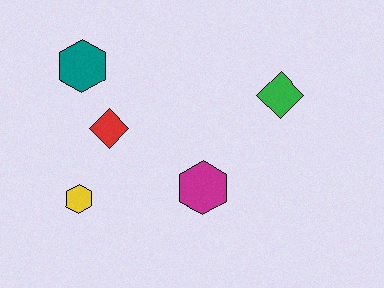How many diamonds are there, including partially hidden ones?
There are 2 diamonds.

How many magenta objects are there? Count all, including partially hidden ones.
There is 1 magenta object.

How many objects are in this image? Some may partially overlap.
There are 5 objects.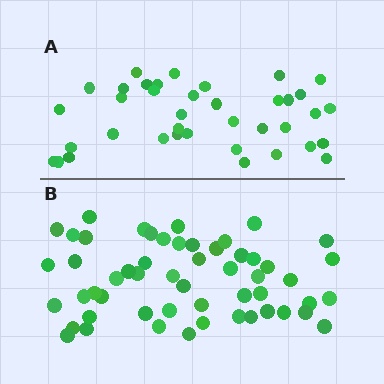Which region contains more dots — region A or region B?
Region B (the bottom region) has more dots.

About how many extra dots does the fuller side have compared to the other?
Region B has approximately 15 more dots than region A.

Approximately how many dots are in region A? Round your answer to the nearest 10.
About 40 dots. (The exact count is 38, which rounds to 40.)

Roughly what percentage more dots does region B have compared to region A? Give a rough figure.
About 40% more.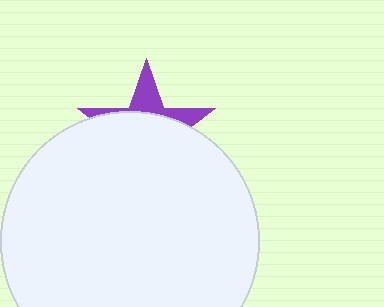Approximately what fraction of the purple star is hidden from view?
Roughly 69% of the purple star is hidden behind the white circle.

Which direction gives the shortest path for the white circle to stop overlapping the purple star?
Moving down gives the shortest separation.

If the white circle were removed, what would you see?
You would see the complete purple star.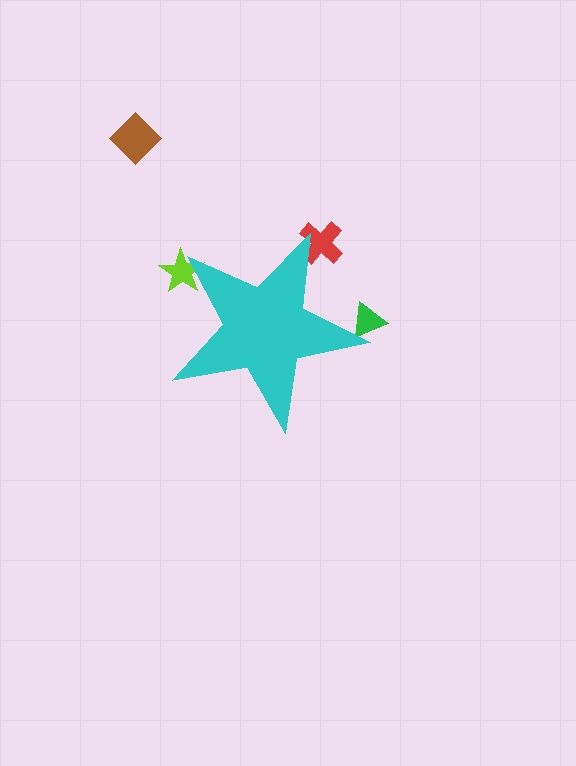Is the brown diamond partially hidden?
No, the brown diamond is fully visible.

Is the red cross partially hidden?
Yes, the red cross is partially hidden behind the cyan star.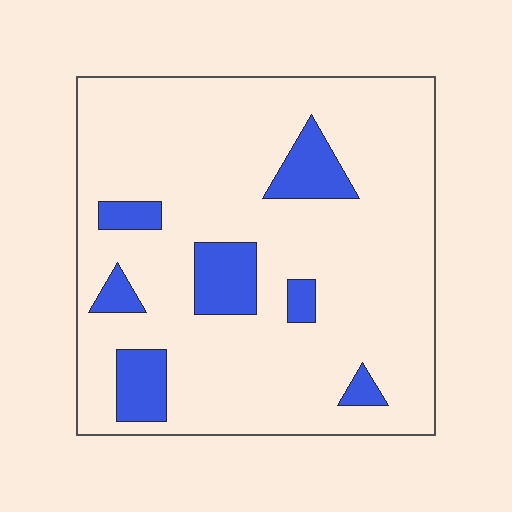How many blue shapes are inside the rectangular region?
7.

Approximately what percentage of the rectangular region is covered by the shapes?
Approximately 15%.